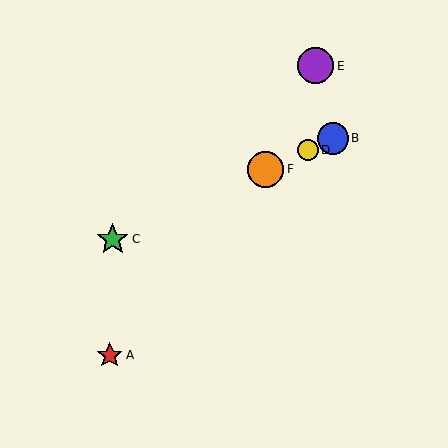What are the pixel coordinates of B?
Object B is at (333, 138).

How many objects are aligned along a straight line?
4 objects (B, C, D, F) are aligned along a straight line.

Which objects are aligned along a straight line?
Objects B, C, D, F are aligned along a straight line.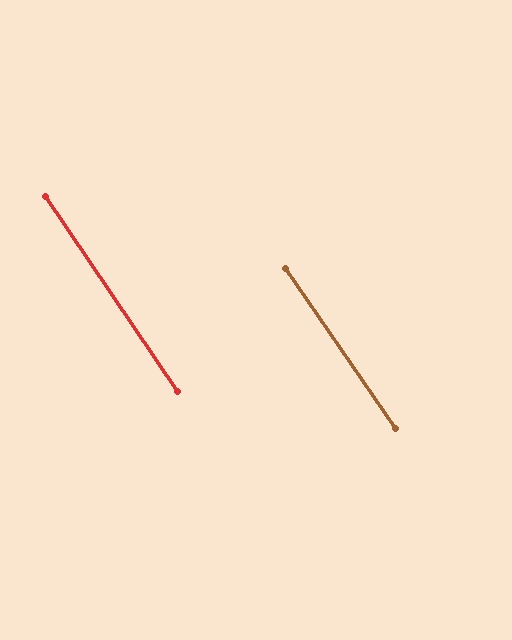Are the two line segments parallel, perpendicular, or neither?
Parallel — their directions differ by only 0.2°.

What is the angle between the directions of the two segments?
Approximately 0 degrees.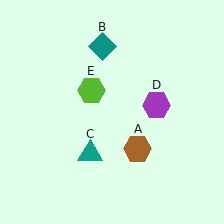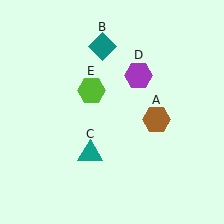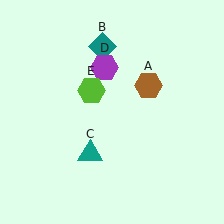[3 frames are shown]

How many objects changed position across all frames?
2 objects changed position: brown hexagon (object A), purple hexagon (object D).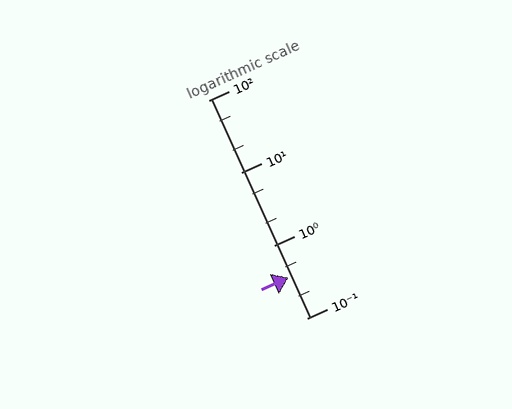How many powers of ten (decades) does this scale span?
The scale spans 3 decades, from 0.1 to 100.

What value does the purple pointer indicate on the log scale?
The pointer indicates approximately 0.36.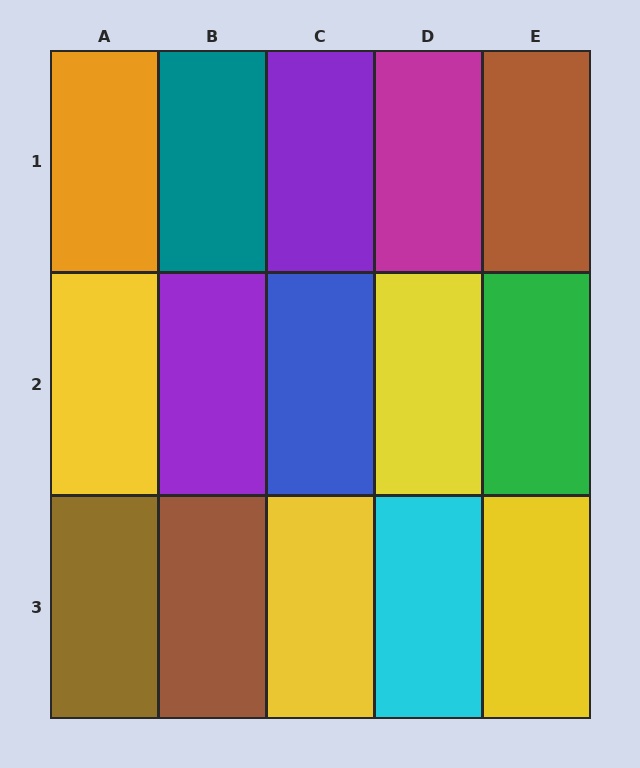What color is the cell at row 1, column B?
Teal.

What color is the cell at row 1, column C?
Purple.